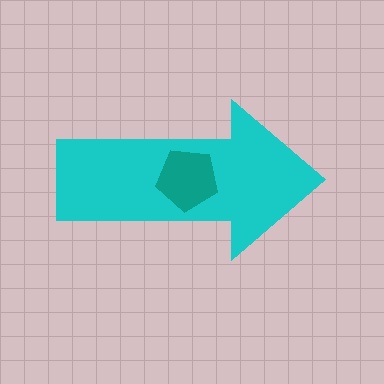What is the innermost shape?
The teal pentagon.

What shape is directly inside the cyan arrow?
The teal pentagon.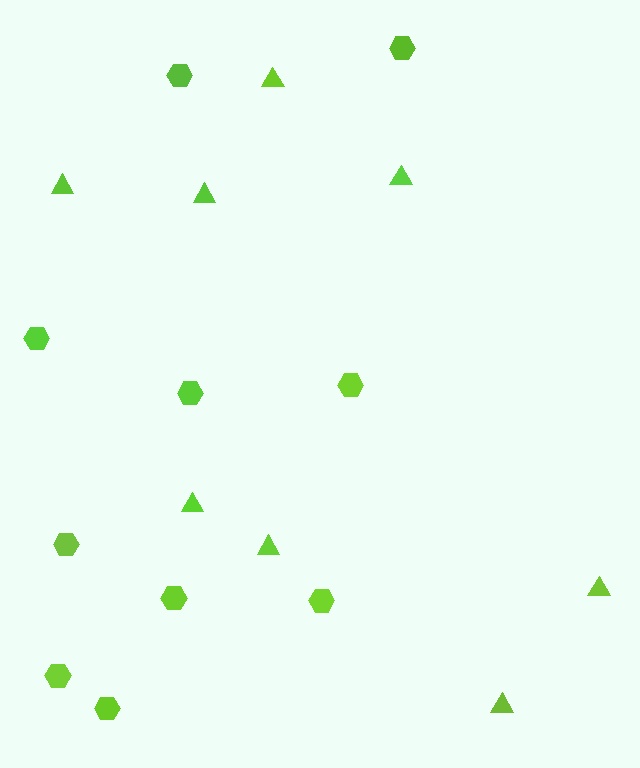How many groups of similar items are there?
There are 2 groups: one group of triangles (8) and one group of hexagons (10).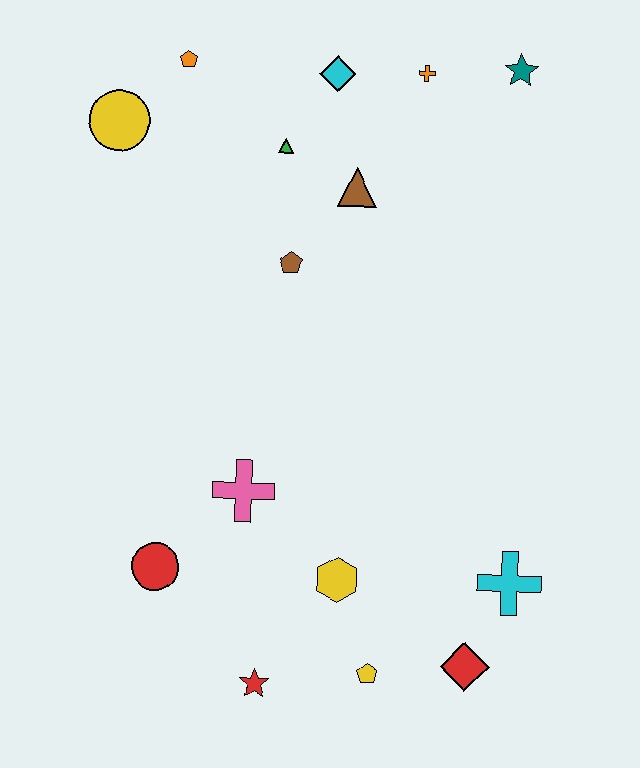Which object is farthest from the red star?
The teal star is farthest from the red star.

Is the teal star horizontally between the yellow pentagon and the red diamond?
No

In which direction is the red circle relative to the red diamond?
The red circle is to the left of the red diamond.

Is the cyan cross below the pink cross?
Yes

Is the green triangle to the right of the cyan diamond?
No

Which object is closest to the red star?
The yellow pentagon is closest to the red star.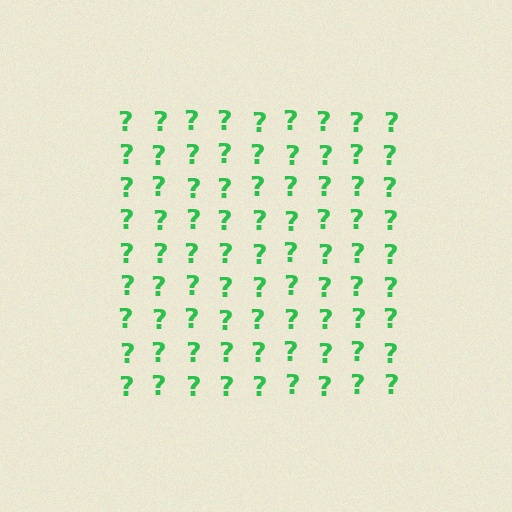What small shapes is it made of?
It is made of small question marks.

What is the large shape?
The large shape is a square.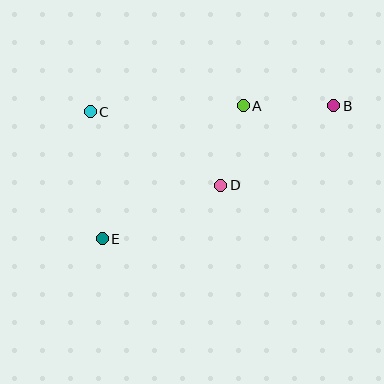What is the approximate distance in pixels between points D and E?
The distance between D and E is approximately 130 pixels.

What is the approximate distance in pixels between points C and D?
The distance between C and D is approximately 150 pixels.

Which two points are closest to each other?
Points A and D are closest to each other.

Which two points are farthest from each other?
Points B and E are farthest from each other.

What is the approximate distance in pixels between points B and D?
The distance between B and D is approximately 138 pixels.